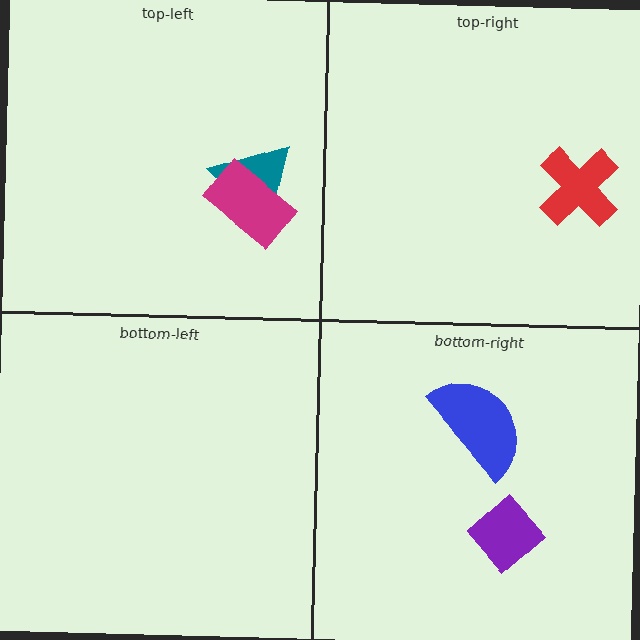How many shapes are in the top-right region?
1.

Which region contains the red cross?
The top-right region.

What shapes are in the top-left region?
The teal triangle, the magenta rectangle.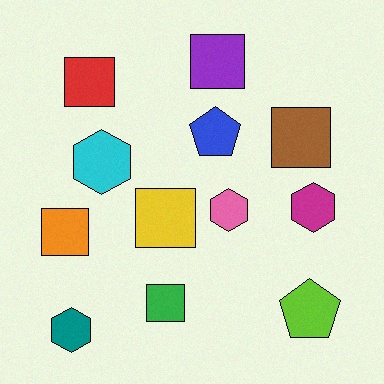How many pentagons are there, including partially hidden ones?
There are 2 pentagons.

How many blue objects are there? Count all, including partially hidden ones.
There is 1 blue object.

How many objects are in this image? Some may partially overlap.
There are 12 objects.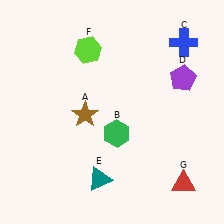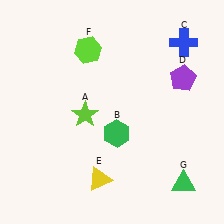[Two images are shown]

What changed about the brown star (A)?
In Image 1, A is brown. In Image 2, it changed to lime.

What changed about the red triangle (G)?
In Image 1, G is red. In Image 2, it changed to green.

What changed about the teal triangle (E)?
In Image 1, E is teal. In Image 2, it changed to yellow.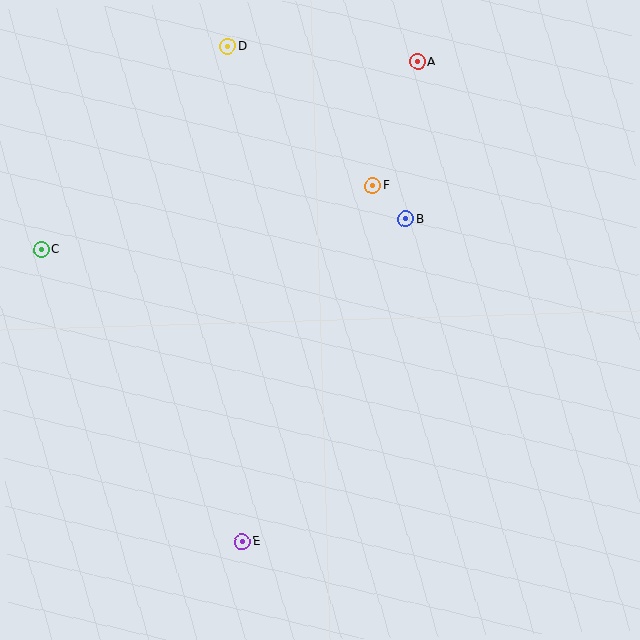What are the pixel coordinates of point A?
Point A is at (418, 62).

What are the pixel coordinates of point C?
Point C is at (41, 250).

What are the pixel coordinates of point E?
Point E is at (242, 542).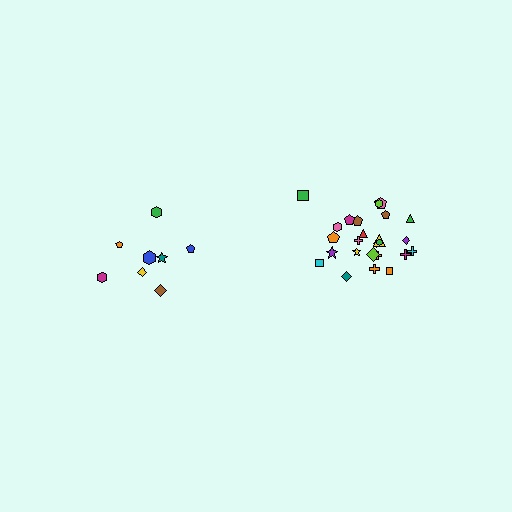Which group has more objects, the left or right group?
The right group.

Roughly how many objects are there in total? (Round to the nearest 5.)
Roughly 35 objects in total.